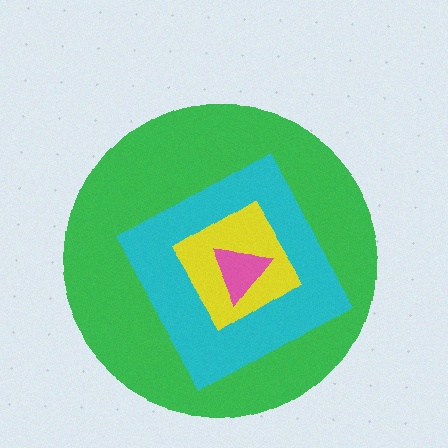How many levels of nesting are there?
4.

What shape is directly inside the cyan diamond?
The yellow diamond.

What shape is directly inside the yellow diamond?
The pink triangle.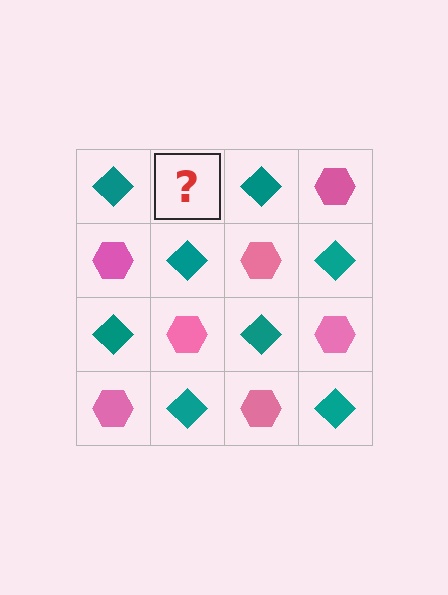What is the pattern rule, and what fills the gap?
The rule is that it alternates teal diamond and pink hexagon in a checkerboard pattern. The gap should be filled with a pink hexagon.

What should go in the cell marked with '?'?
The missing cell should contain a pink hexagon.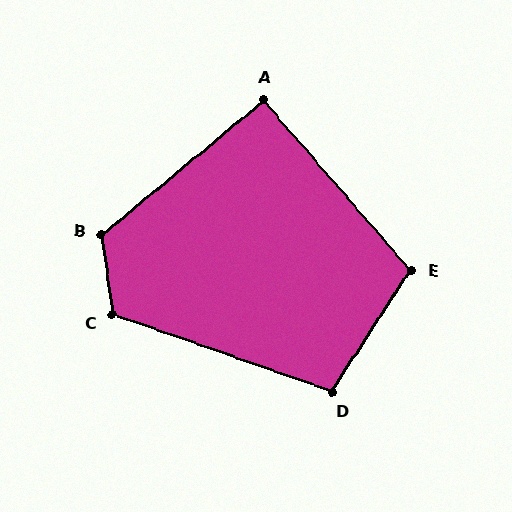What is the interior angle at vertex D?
Approximately 104 degrees (obtuse).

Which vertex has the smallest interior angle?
A, at approximately 91 degrees.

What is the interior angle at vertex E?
Approximately 106 degrees (obtuse).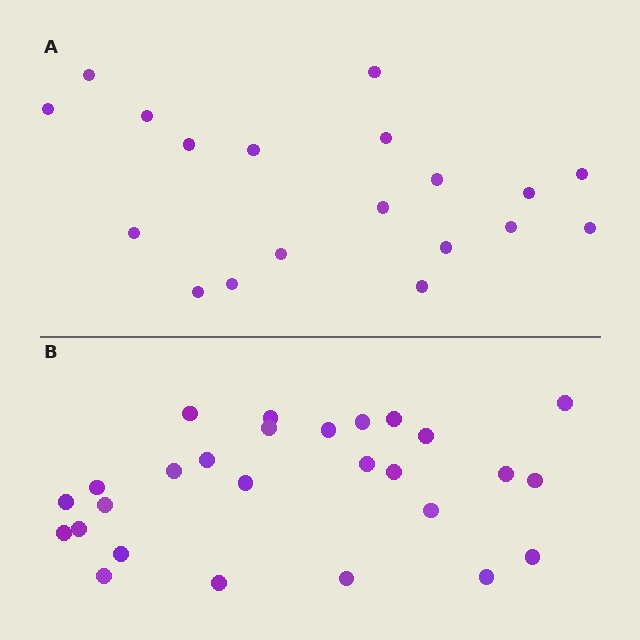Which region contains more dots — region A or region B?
Region B (the bottom region) has more dots.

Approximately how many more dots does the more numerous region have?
Region B has roughly 8 or so more dots than region A.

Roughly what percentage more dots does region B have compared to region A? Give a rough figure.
About 40% more.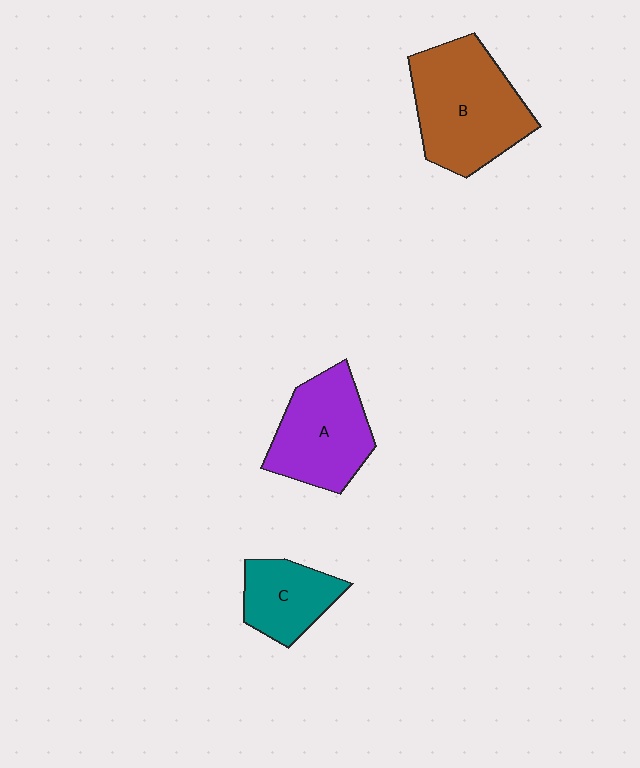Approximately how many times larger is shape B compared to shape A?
Approximately 1.3 times.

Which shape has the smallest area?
Shape C (teal).